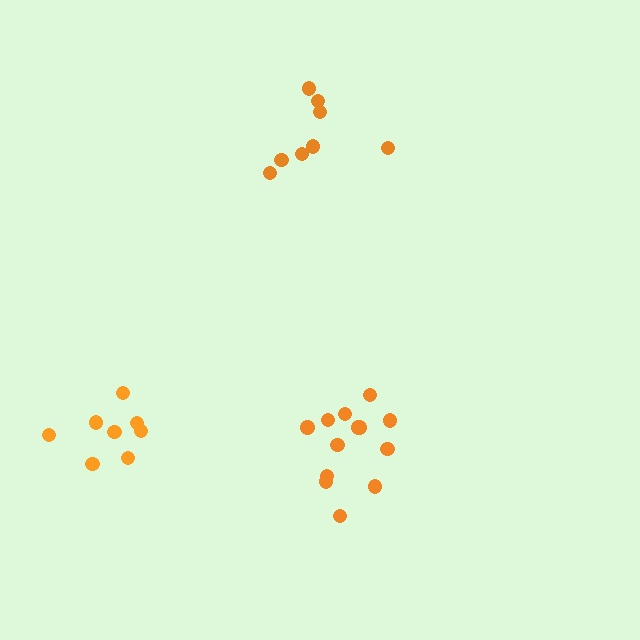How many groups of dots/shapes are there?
There are 3 groups.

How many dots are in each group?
Group 1: 8 dots, Group 2: 13 dots, Group 3: 8 dots (29 total).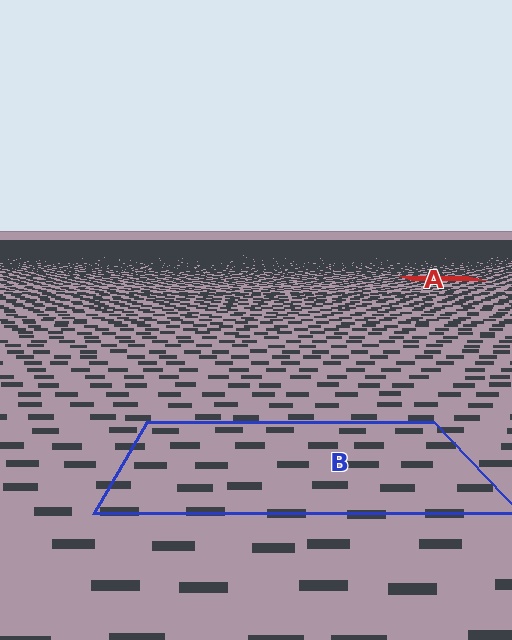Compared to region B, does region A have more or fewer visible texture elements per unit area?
Region A has more texture elements per unit area — they are packed more densely because it is farther away.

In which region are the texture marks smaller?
The texture marks are smaller in region A, because it is farther away.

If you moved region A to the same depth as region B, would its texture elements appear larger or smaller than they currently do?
They would appear larger. At a closer depth, the same texture elements are projected at a bigger on-screen size.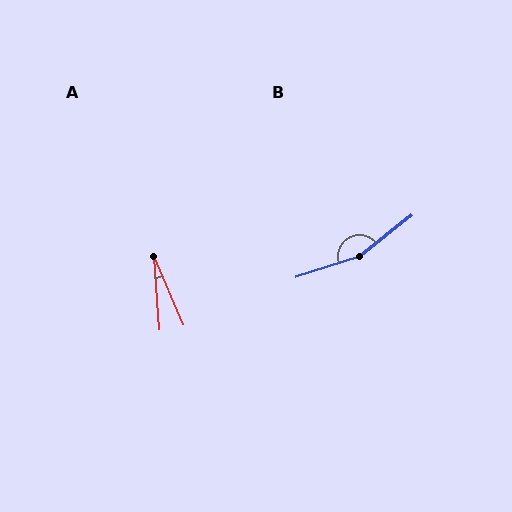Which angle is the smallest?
A, at approximately 19 degrees.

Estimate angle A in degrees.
Approximately 19 degrees.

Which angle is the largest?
B, at approximately 159 degrees.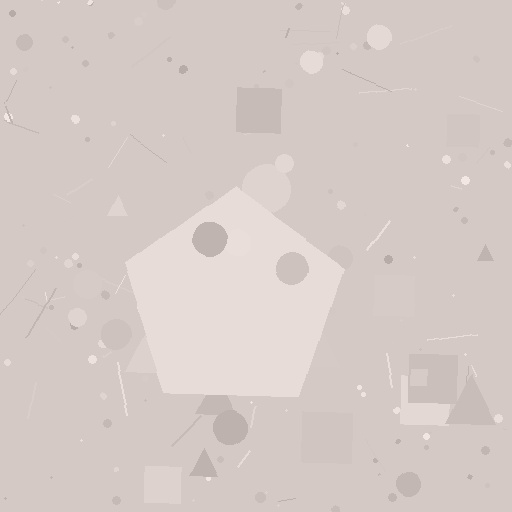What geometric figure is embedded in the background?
A pentagon is embedded in the background.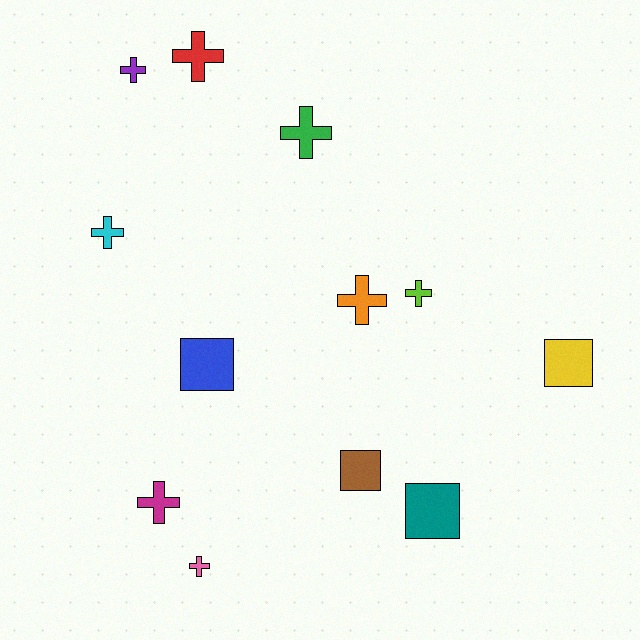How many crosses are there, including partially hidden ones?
There are 8 crosses.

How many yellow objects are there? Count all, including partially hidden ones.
There is 1 yellow object.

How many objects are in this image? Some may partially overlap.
There are 12 objects.